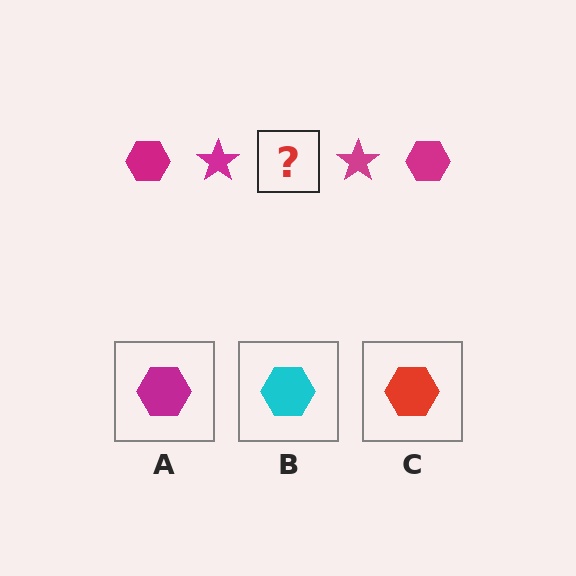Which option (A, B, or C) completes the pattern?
A.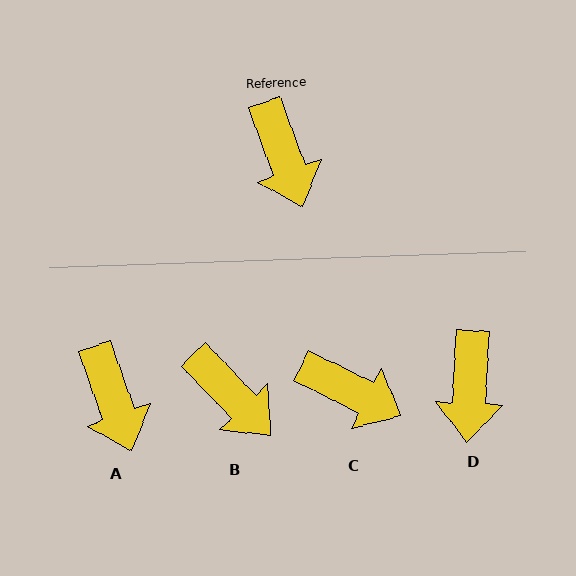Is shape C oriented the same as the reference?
No, it is off by about 44 degrees.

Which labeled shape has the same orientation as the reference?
A.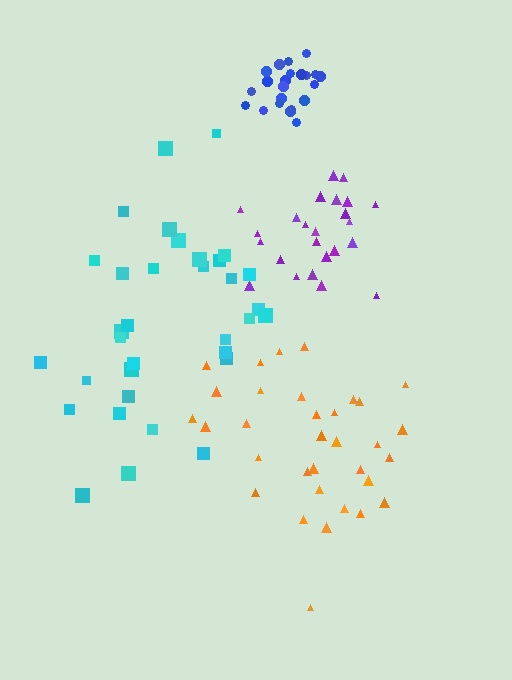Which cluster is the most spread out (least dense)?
Cyan.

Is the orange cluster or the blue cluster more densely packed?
Blue.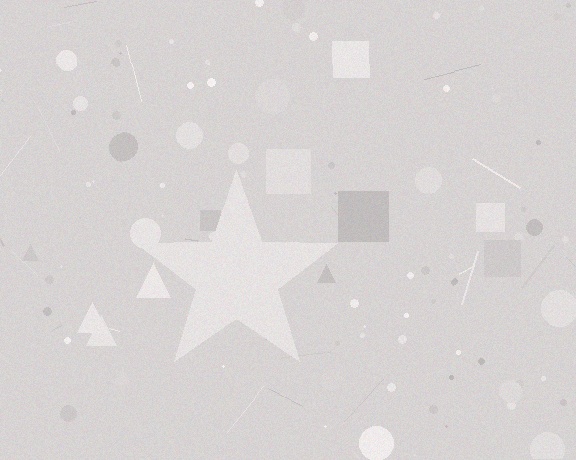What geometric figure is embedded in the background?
A star is embedded in the background.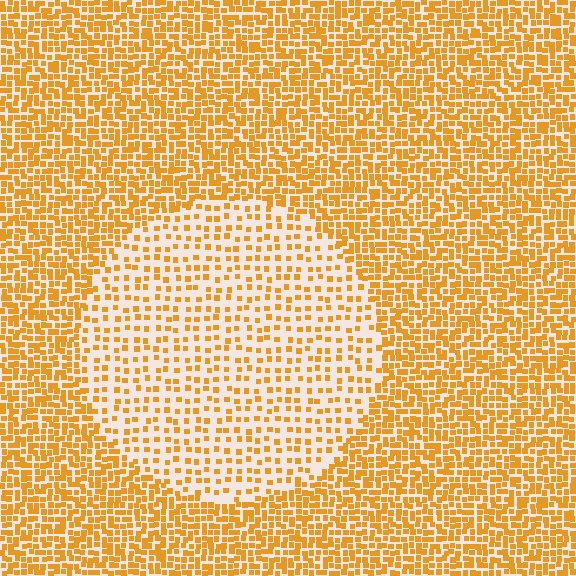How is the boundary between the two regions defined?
The boundary is defined by a change in element density (approximately 2.3x ratio). All elements are the same color, size, and shape.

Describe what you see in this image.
The image contains small orange elements arranged at two different densities. A circle-shaped region is visible where the elements are less densely packed than the surrounding area.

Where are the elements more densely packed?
The elements are more densely packed outside the circle boundary.